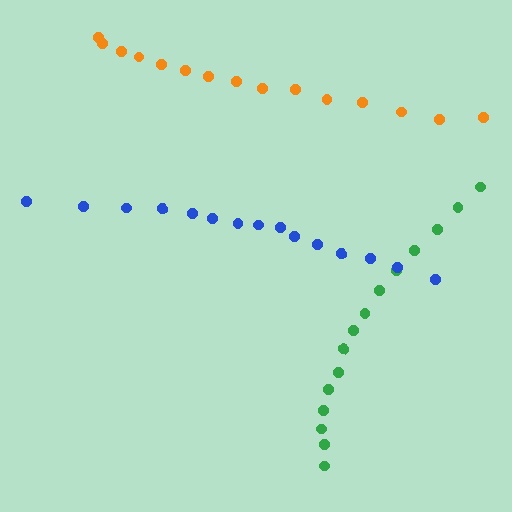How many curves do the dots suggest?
There are 3 distinct paths.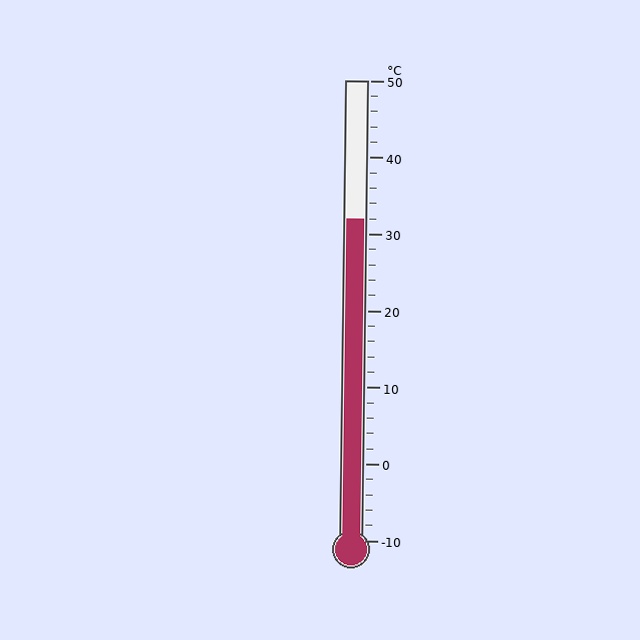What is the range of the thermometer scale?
The thermometer scale ranges from -10°C to 50°C.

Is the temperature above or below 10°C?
The temperature is above 10°C.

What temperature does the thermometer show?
The thermometer shows approximately 32°C.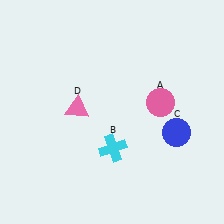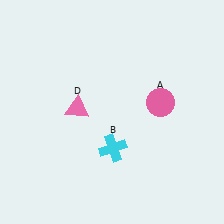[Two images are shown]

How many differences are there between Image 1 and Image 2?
There is 1 difference between the two images.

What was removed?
The blue circle (C) was removed in Image 2.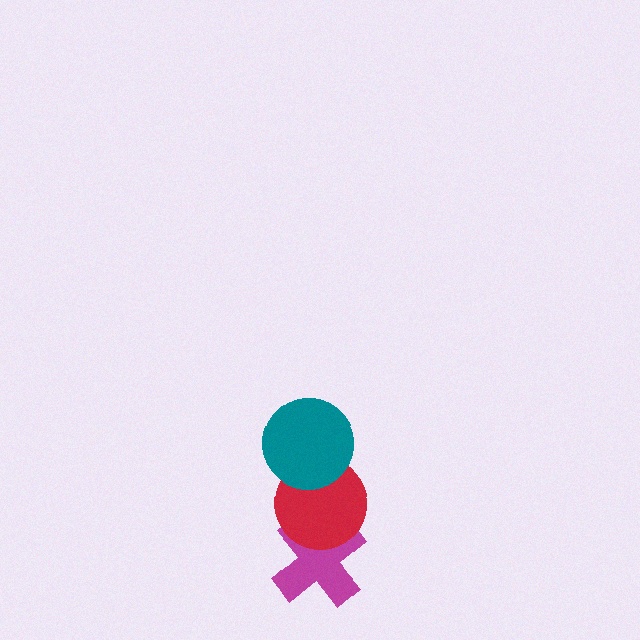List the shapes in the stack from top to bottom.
From top to bottom: the teal circle, the red circle, the magenta cross.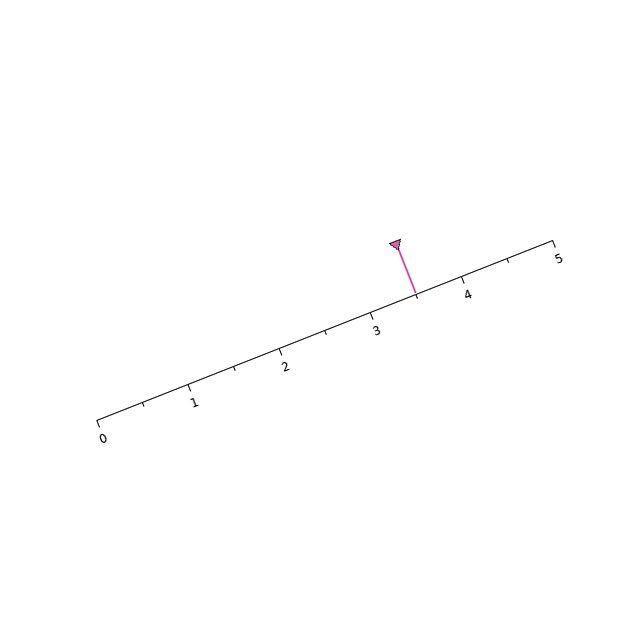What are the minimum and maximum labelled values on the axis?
The axis runs from 0 to 5.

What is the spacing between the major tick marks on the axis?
The major ticks are spaced 1 apart.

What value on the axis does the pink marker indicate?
The marker indicates approximately 3.5.